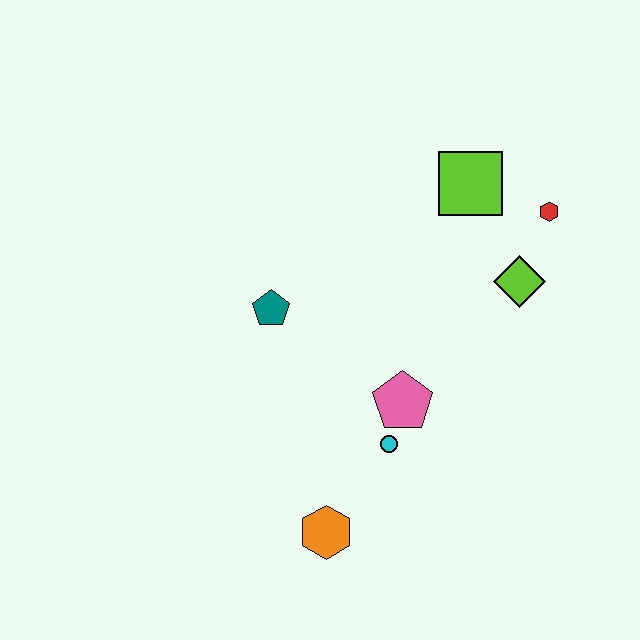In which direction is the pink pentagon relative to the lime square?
The pink pentagon is below the lime square.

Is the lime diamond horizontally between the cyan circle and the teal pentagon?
No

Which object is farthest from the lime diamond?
The orange hexagon is farthest from the lime diamond.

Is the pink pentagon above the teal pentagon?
No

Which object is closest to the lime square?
The red hexagon is closest to the lime square.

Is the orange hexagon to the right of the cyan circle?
No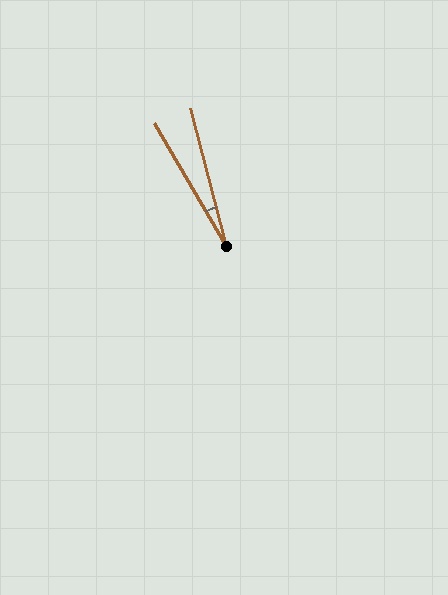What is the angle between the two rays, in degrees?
Approximately 16 degrees.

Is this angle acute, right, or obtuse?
It is acute.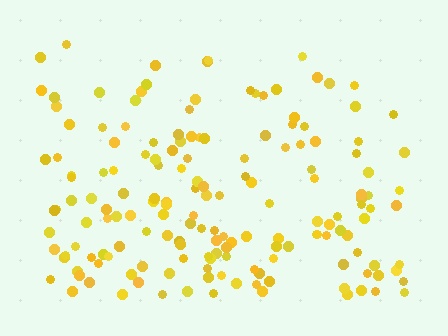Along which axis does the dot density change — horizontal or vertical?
Vertical.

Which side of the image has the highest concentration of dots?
The bottom.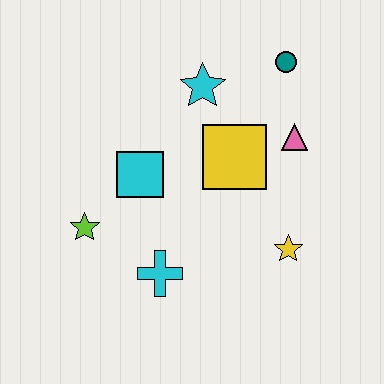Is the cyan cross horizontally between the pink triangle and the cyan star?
No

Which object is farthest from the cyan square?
The teal circle is farthest from the cyan square.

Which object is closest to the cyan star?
The yellow square is closest to the cyan star.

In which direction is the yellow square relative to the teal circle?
The yellow square is below the teal circle.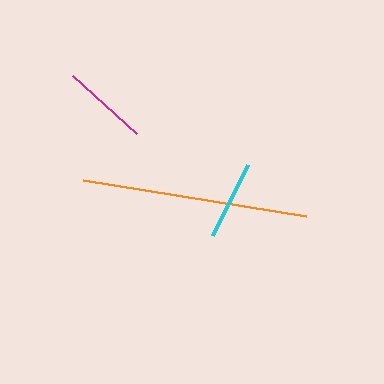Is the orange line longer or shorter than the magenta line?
The orange line is longer than the magenta line.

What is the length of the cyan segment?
The cyan segment is approximately 79 pixels long.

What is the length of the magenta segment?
The magenta segment is approximately 87 pixels long.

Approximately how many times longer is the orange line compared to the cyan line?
The orange line is approximately 2.9 times the length of the cyan line.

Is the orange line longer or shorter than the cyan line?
The orange line is longer than the cyan line.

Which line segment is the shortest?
The cyan line is the shortest at approximately 79 pixels.